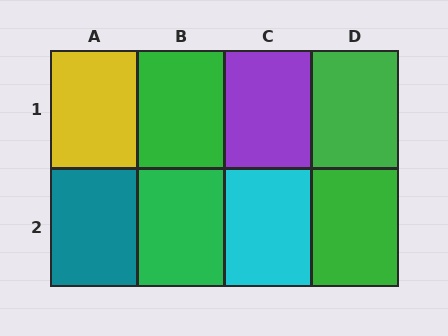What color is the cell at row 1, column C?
Purple.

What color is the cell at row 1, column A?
Yellow.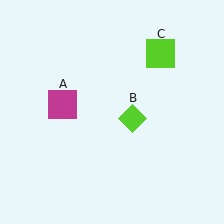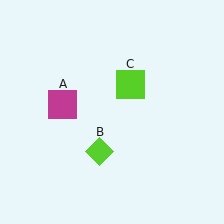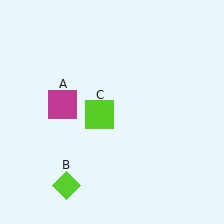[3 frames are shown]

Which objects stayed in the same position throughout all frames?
Magenta square (object A) remained stationary.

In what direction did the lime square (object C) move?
The lime square (object C) moved down and to the left.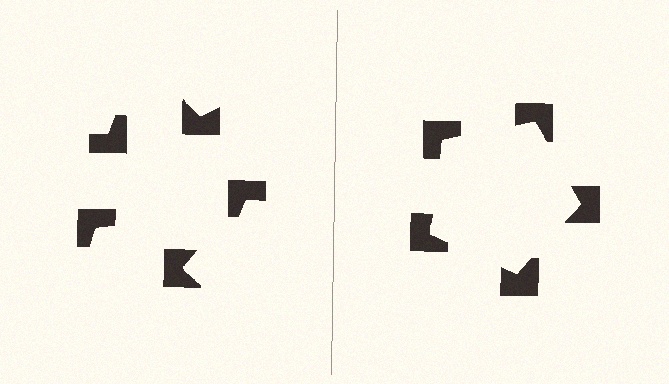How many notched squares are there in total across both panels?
10 — 5 on each side.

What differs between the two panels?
The notched squares are positioned identically on both sides; only the wedge orientations differ. On the right they align to a pentagon; on the left they are misaligned.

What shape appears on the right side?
An illusory pentagon.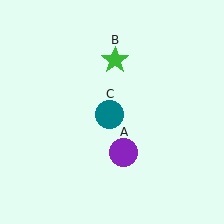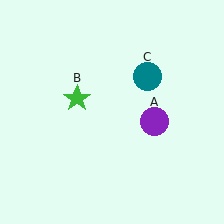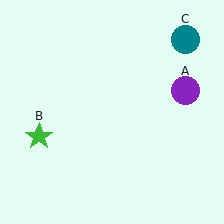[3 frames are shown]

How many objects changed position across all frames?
3 objects changed position: purple circle (object A), green star (object B), teal circle (object C).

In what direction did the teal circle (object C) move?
The teal circle (object C) moved up and to the right.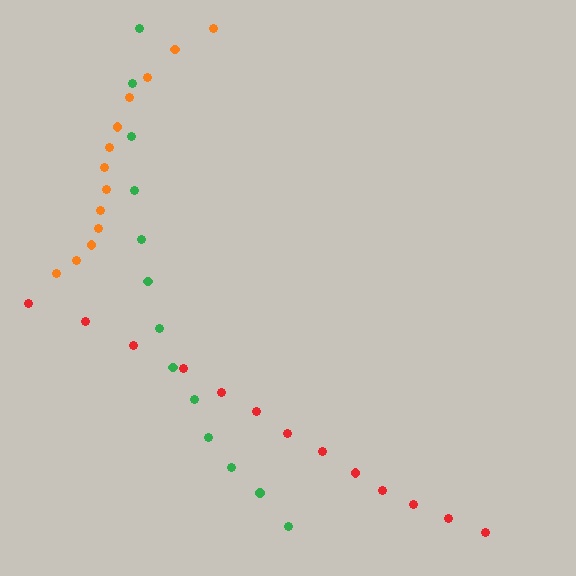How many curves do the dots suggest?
There are 3 distinct paths.